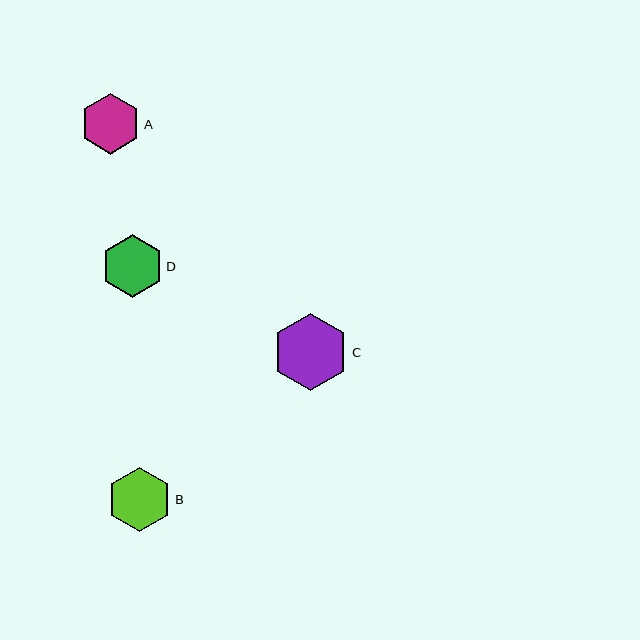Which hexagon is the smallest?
Hexagon A is the smallest with a size of approximately 60 pixels.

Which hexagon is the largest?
Hexagon C is the largest with a size of approximately 77 pixels.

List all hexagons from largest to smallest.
From largest to smallest: C, B, D, A.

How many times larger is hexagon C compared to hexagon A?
Hexagon C is approximately 1.3 times the size of hexagon A.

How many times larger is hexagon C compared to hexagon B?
Hexagon C is approximately 1.2 times the size of hexagon B.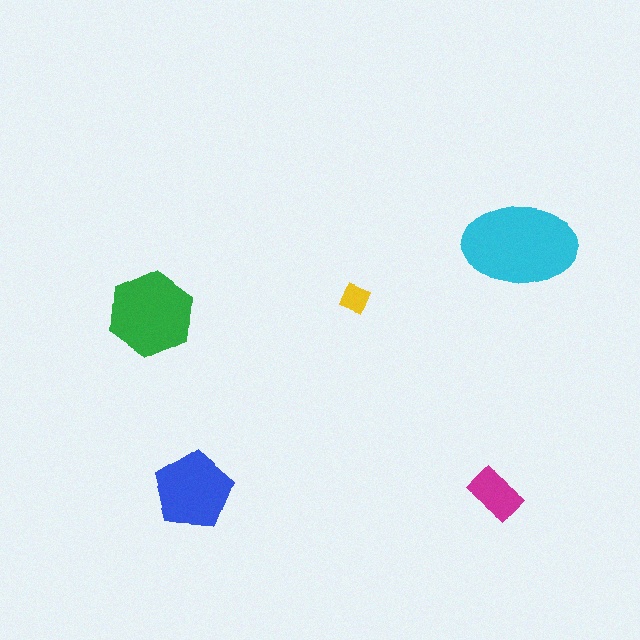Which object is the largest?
The cyan ellipse.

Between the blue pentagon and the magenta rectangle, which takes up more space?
The blue pentagon.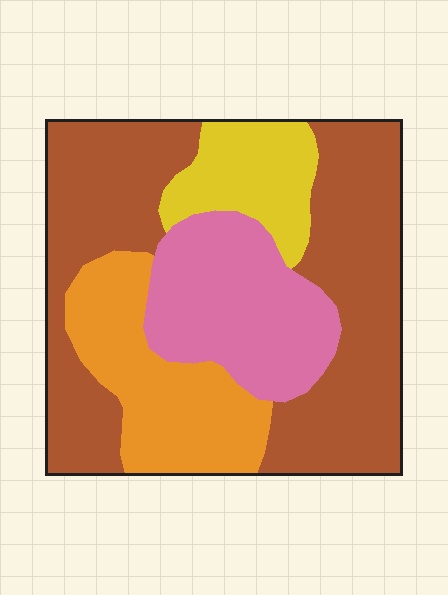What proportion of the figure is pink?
Pink covers about 20% of the figure.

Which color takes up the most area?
Brown, at roughly 50%.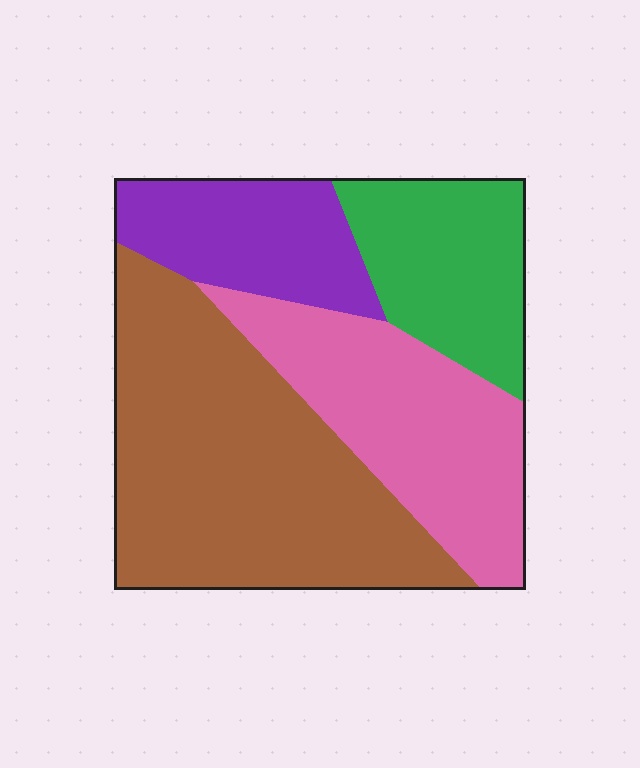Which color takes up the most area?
Brown, at roughly 40%.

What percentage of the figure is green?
Green takes up between a sixth and a third of the figure.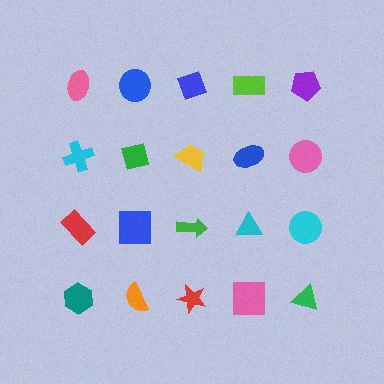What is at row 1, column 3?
A blue diamond.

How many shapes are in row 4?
5 shapes.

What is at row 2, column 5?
A pink circle.